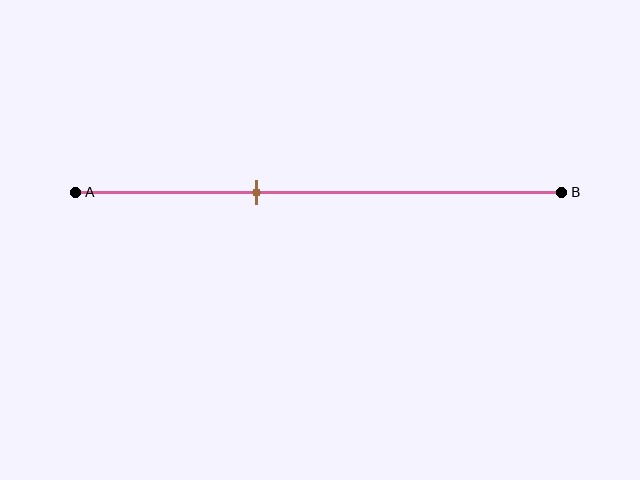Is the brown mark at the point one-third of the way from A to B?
No, the mark is at about 35% from A, not at the 33% one-third point.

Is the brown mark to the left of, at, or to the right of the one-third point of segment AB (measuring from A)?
The brown mark is to the right of the one-third point of segment AB.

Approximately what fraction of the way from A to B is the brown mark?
The brown mark is approximately 35% of the way from A to B.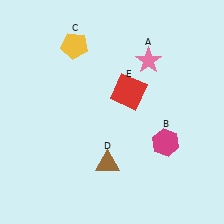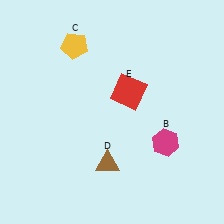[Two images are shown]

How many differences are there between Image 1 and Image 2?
There is 1 difference between the two images.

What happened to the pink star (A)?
The pink star (A) was removed in Image 2. It was in the top-right area of Image 1.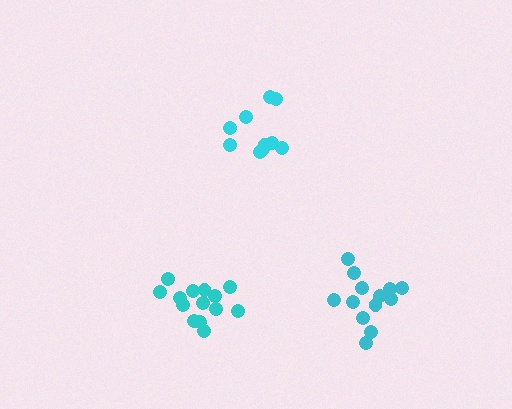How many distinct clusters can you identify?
There are 3 distinct clusters.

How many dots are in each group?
Group 1: 10 dots, Group 2: 13 dots, Group 3: 14 dots (37 total).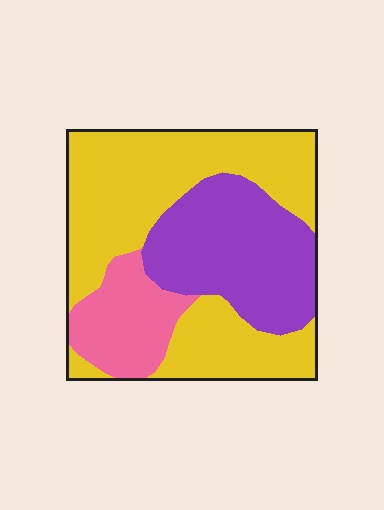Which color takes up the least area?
Pink, at roughly 15%.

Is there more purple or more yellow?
Yellow.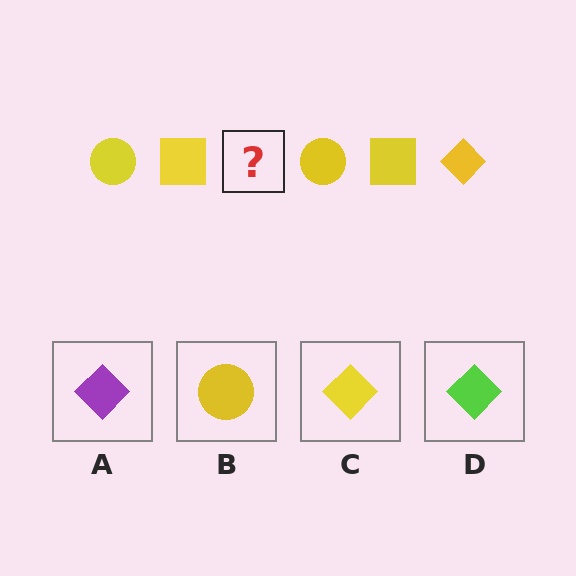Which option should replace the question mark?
Option C.